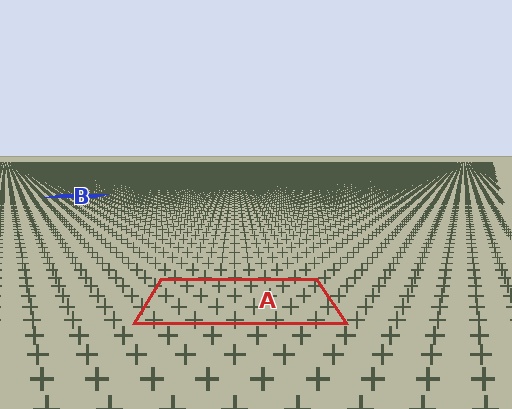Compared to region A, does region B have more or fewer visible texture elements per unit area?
Region B has more texture elements per unit area — they are packed more densely because it is farther away.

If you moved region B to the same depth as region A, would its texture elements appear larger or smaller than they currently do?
They would appear larger. At a closer depth, the same texture elements are projected at a bigger on-screen size.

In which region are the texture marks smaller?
The texture marks are smaller in region B, because it is farther away.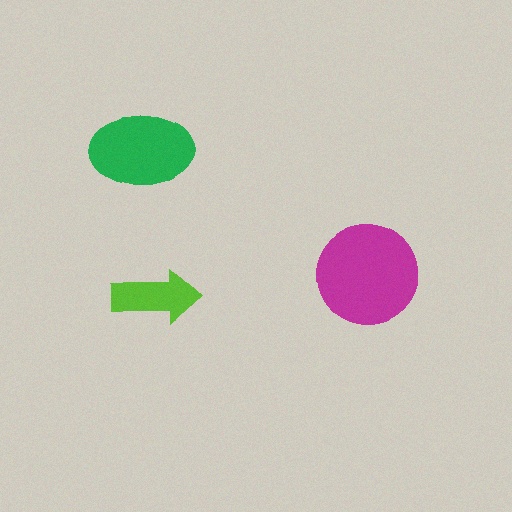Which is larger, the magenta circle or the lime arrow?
The magenta circle.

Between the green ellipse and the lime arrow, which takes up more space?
The green ellipse.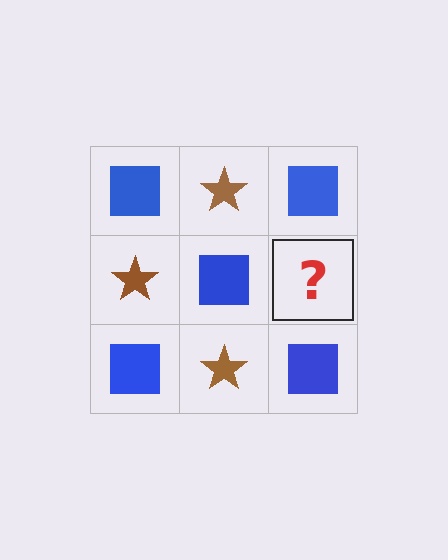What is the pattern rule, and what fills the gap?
The rule is that it alternates blue square and brown star in a checkerboard pattern. The gap should be filled with a brown star.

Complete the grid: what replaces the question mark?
The question mark should be replaced with a brown star.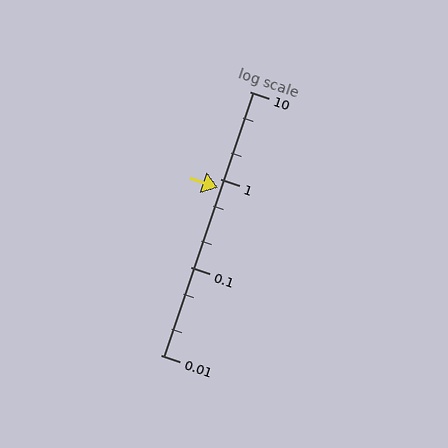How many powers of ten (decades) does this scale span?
The scale spans 3 decades, from 0.01 to 10.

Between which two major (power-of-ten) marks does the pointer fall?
The pointer is between 0.1 and 1.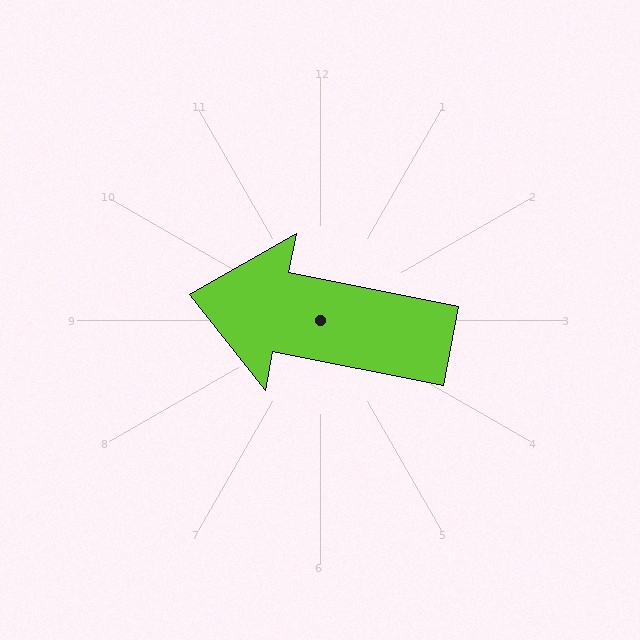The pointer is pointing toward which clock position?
Roughly 9 o'clock.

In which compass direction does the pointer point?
West.